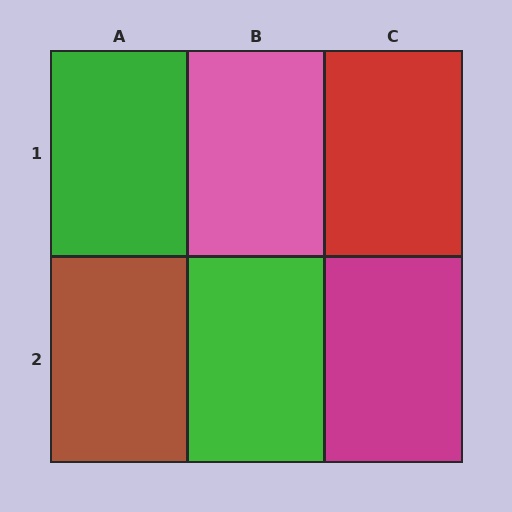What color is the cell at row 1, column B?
Pink.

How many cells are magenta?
1 cell is magenta.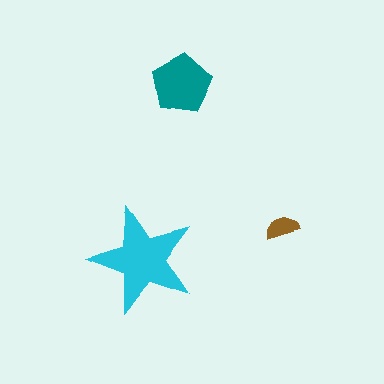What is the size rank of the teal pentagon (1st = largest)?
2nd.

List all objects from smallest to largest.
The brown semicircle, the teal pentagon, the cyan star.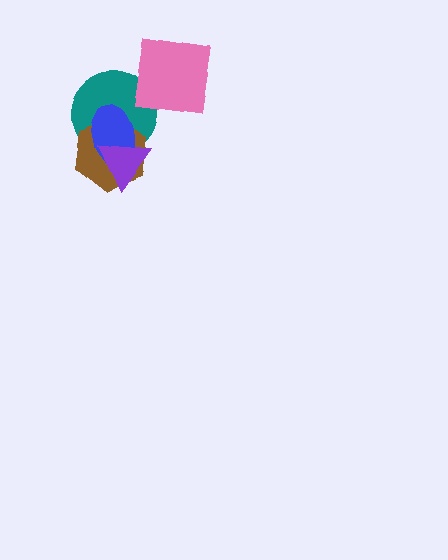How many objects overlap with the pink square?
0 objects overlap with the pink square.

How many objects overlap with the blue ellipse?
3 objects overlap with the blue ellipse.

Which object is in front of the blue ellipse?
The purple triangle is in front of the blue ellipse.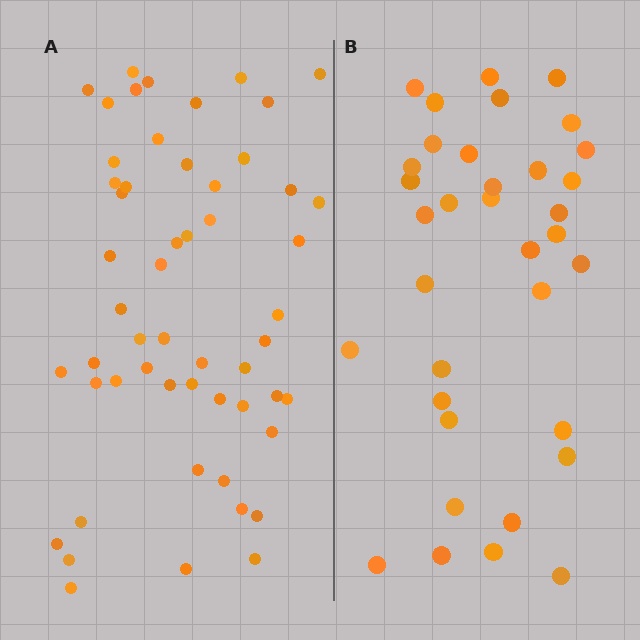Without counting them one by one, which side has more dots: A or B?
Region A (the left region) has more dots.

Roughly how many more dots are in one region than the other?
Region A has approximately 20 more dots than region B.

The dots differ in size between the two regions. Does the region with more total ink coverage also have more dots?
No. Region B has more total ink coverage because its dots are larger, but region A actually contains more individual dots. Total area can be misleading — the number of items is what matters here.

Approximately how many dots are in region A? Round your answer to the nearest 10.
About 50 dots. (The exact count is 54, which rounds to 50.)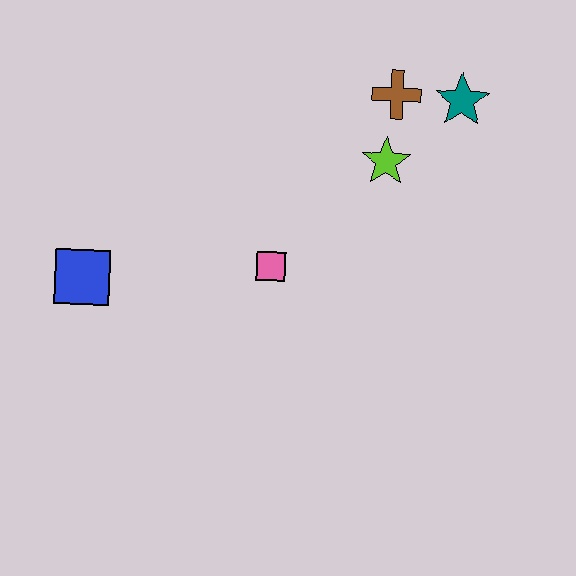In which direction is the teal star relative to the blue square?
The teal star is to the right of the blue square.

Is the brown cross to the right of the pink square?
Yes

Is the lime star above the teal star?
No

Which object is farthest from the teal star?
The blue square is farthest from the teal star.